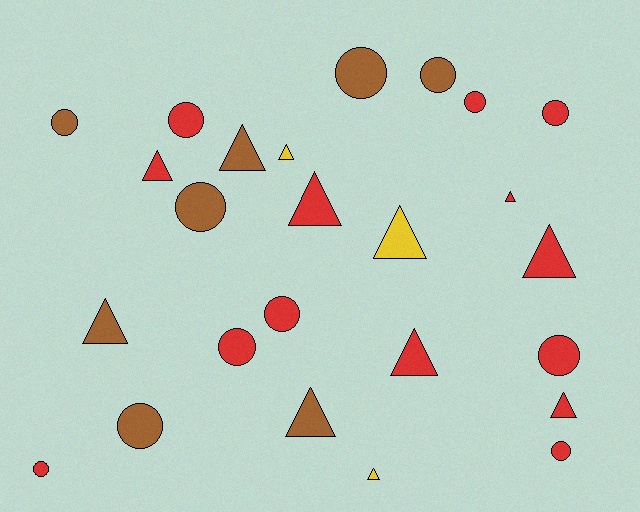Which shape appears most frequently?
Circle, with 13 objects.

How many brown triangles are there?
There are 3 brown triangles.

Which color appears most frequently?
Red, with 14 objects.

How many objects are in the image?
There are 25 objects.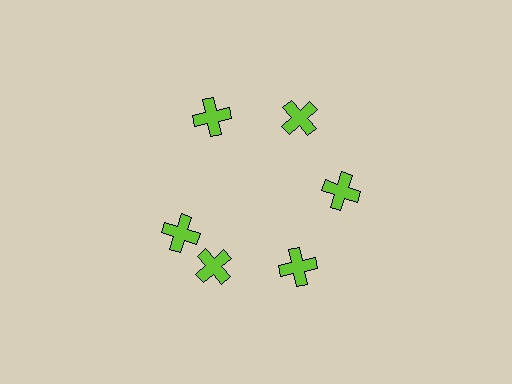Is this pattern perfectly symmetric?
No. The 6 lime crosses are arranged in a ring, but one element near the 9 o'clock position is rotated out of alignment along the ring, breaking the 6-fold rotational symmetry.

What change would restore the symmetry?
The symmetry would be restored by rotating it back into even spacing with its neighbors so that all 6 crosses sit at equal angles and equal distance from the center.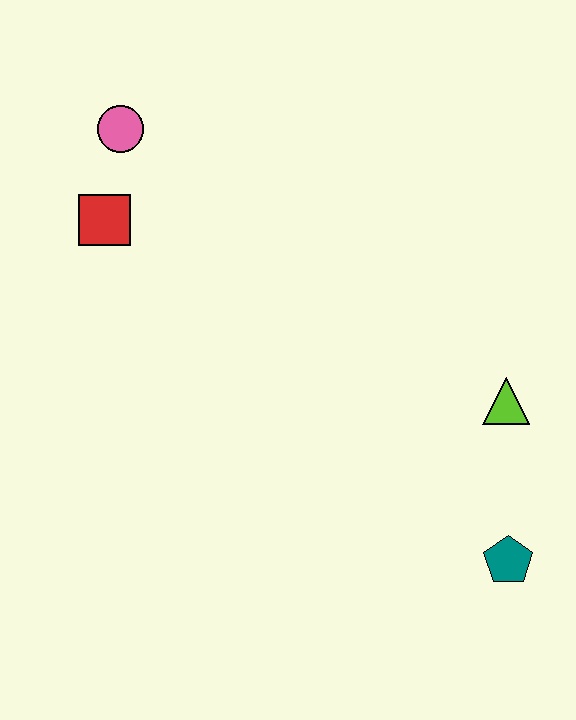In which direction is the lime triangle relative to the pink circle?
The lime triangle is to the right of the pink circle.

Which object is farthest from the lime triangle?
The pink circle is farthest from the lime triangle.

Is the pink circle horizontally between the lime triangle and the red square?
Yes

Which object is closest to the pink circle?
The red square is closest to the pink circle.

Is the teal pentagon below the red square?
Yes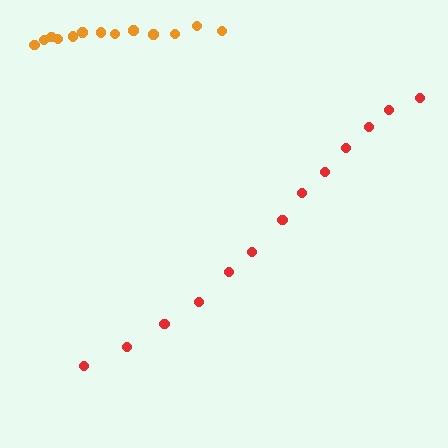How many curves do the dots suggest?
There are 2 distinct paths.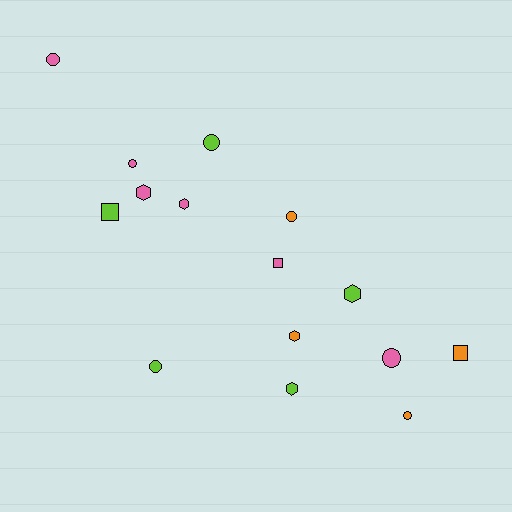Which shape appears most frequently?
Circle, with 7 objects.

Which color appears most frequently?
Pink, with 6 objects.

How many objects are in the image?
There are 15 objects.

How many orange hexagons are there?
There is 1 orange hexagon.